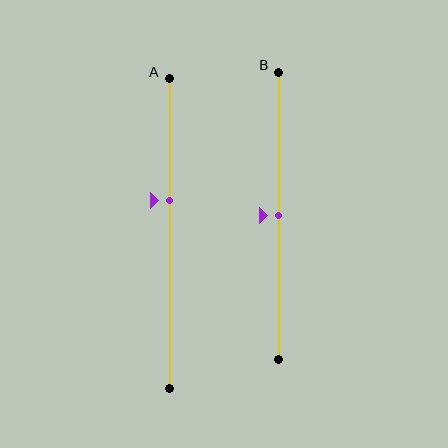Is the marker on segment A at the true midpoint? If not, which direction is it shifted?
No, the marker on segment A is shifted upward by about 11% of the segment length.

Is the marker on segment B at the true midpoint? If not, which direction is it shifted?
Yes, the marker on segment B is at the true midpoint.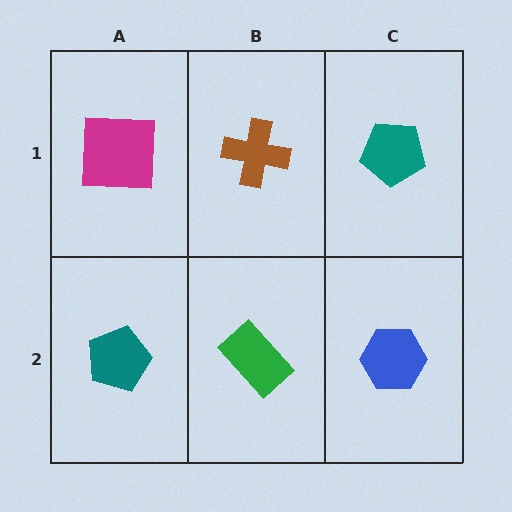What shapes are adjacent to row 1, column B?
A green rectangle (row 2, column B), a magenta square (row 1, column A), a teal pentagon (row 1, column C).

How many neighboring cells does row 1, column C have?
2.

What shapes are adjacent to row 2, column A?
A magenta square (row 1, column A), a green rectangle (row 2, column B).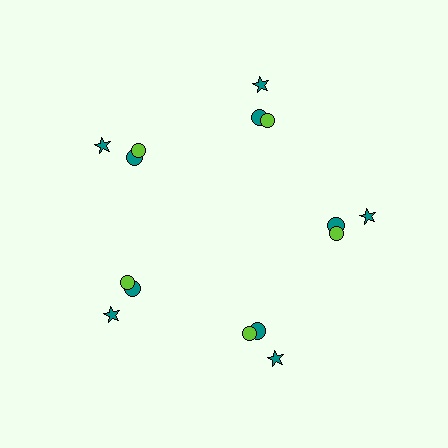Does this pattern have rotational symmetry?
Yes, this pattern has 5-fold rotational symmetry. It looks the same after rotating 72 degrees around the center.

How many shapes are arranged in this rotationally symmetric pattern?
There are 15 shapes, arranged in 5 groups of 3.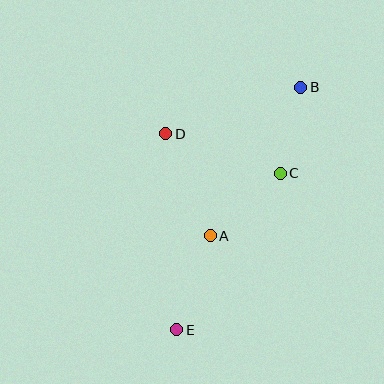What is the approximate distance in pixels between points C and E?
The distance between C and E is approximately 187 pixels.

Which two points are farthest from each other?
Points B and E are farthest from each other.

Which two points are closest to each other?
Points B and C are closest to each other.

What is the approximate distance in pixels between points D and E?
The distance between D and E is approximately 196 pixels.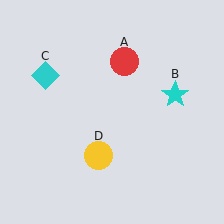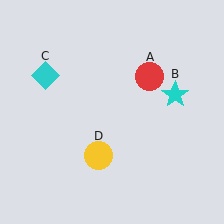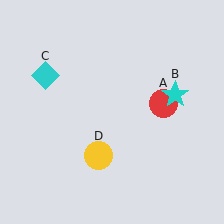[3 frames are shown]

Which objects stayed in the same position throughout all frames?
Cyan star (object B) and cyan diamond (object C) and yellow circle (object D) remained stationary.